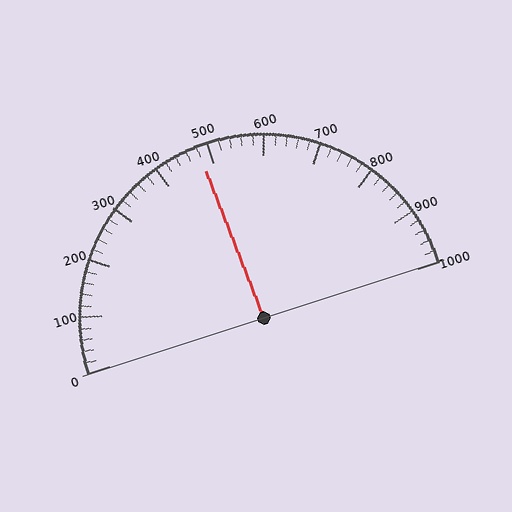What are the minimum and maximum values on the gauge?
The gauge ranges from 0 to 1000.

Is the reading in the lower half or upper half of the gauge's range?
The reading is in the lower half of the range (0 to 1000).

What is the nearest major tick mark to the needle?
The nearest major tick mark is 500.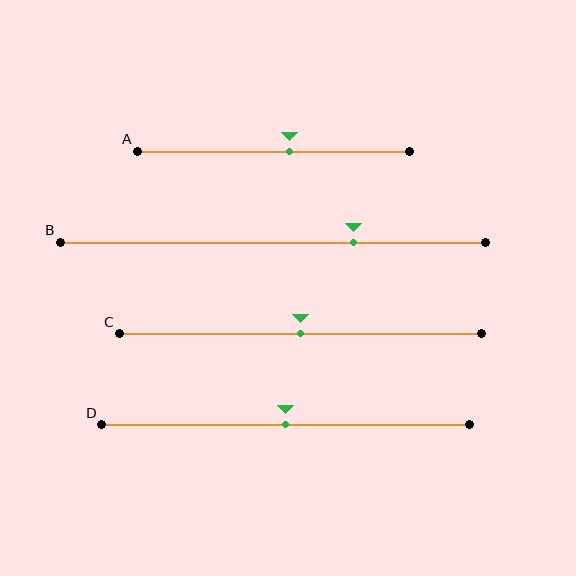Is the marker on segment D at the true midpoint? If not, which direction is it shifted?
Yes, the marker on segment D is at the true midpoint.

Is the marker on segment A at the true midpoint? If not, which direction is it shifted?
No, the marker on segment A is shifted to the right by about 6% of the segment length.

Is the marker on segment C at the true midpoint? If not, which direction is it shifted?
Yes, the marker on segment C is at the true midpoint.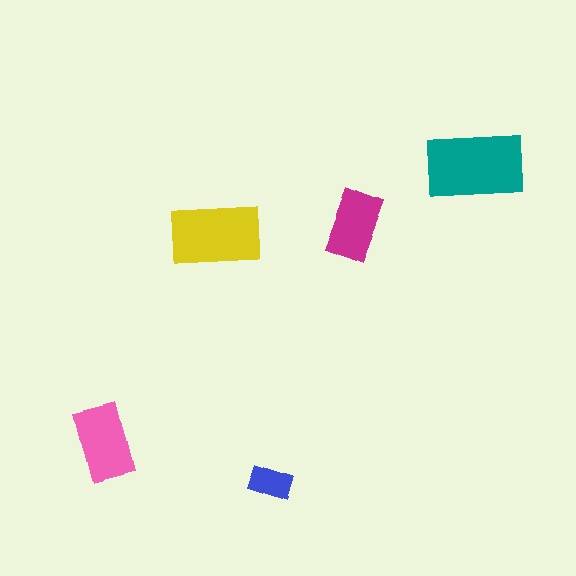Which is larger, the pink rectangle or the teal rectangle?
The teal one.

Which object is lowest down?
The blue rectangle is bottommost.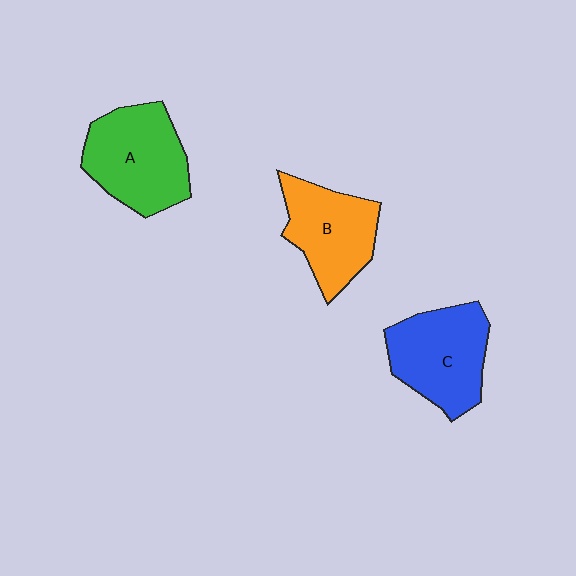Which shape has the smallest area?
Shape B (orange).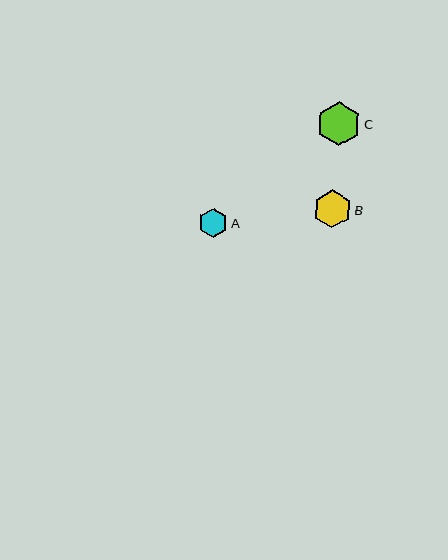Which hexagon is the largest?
Hexagon C is the largest with a size of approximately 45 pixels.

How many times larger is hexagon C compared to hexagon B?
Hexagon C is approximately 1.2 times the size of hexagon B.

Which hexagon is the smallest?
Hexagon A is the smallest with a size of approximately 29 pixels.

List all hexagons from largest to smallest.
From largest to smallest: C, B, A.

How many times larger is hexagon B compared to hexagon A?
Hexagon B is approximately 1.3 times the size of hexagon A.